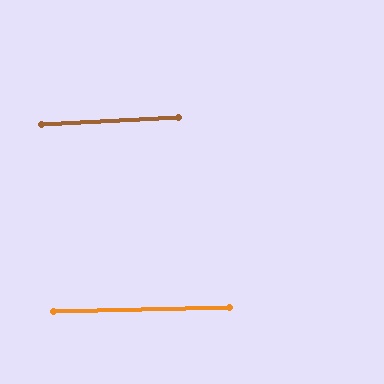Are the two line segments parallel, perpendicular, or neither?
Parallel — their directions differ by only 1.5°.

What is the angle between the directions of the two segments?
Approximately 2 degrees.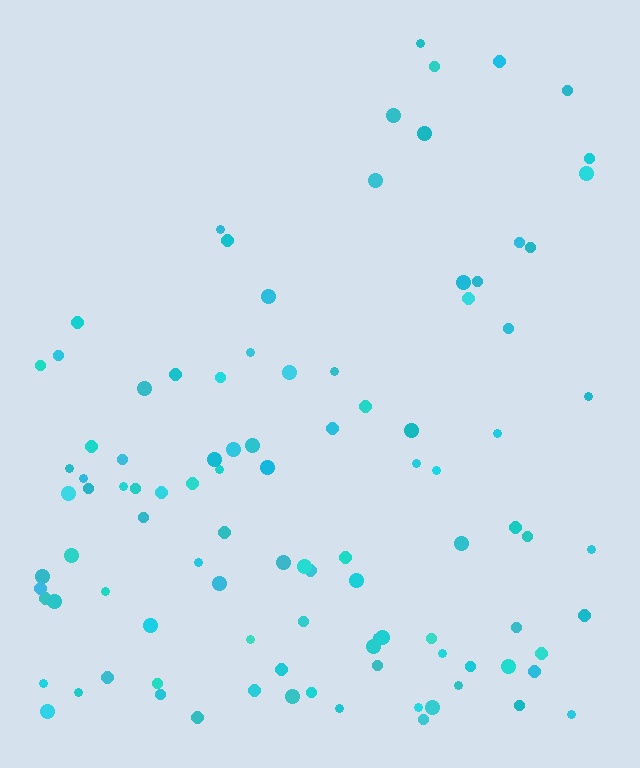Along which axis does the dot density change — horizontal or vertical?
Vertical.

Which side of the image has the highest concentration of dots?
The bottom.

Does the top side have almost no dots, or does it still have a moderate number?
Still a moderate number, just noticeably fewer than the bottom.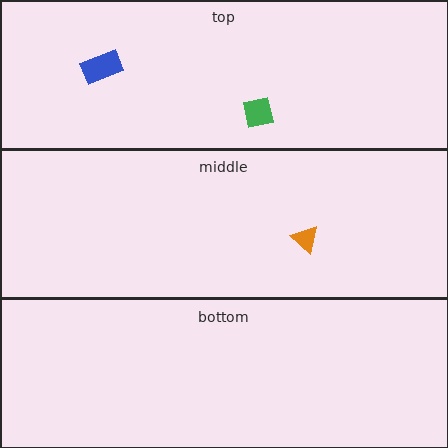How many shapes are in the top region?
2.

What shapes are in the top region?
The green square, the blue rectangle.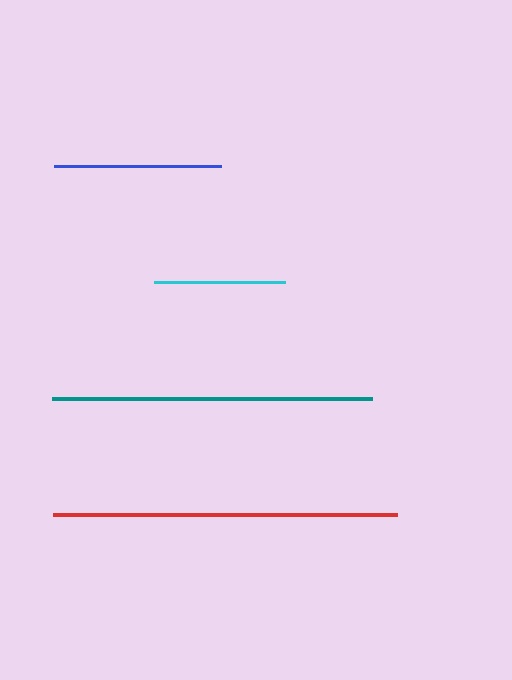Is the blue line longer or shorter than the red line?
The red line is longer than the blue line.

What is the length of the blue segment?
The blue segment is approximately 167 pixels long.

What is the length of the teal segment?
The teal segment is approximately 320 pixels long.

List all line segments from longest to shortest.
From longest to shortest: red, teal, blue, cyan.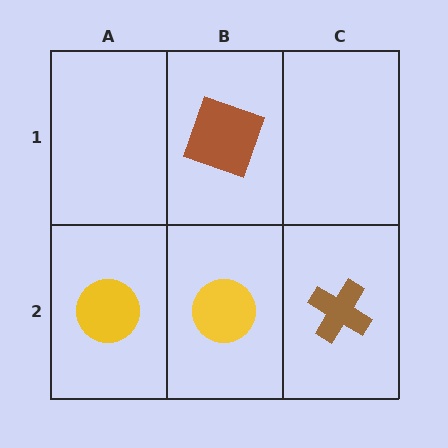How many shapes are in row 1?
1 shape.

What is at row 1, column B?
A brown square.